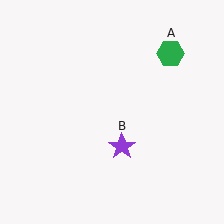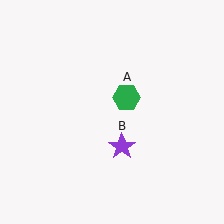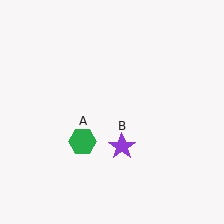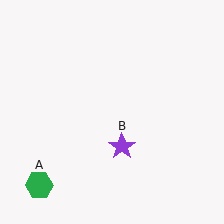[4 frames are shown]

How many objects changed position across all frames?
1 object changed position: green hexagon (object A).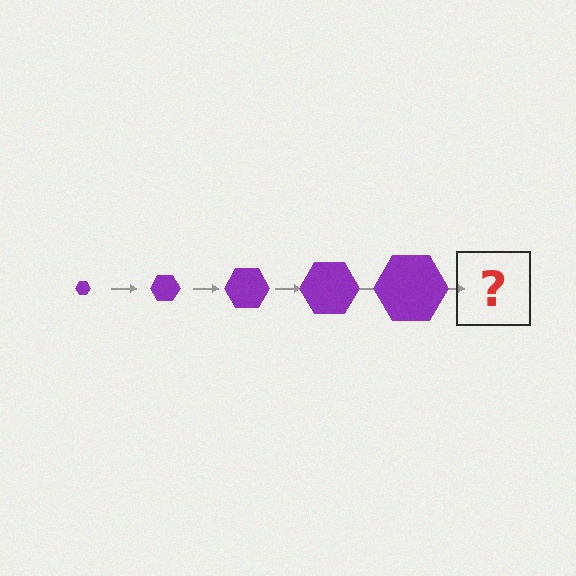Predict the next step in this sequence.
The next step is a purple hexagon, larger than the previous one.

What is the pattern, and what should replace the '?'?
The pattern is that the hexagon gets progressively larger each step. The '?' should be a purple hexagon, larger than the previous one.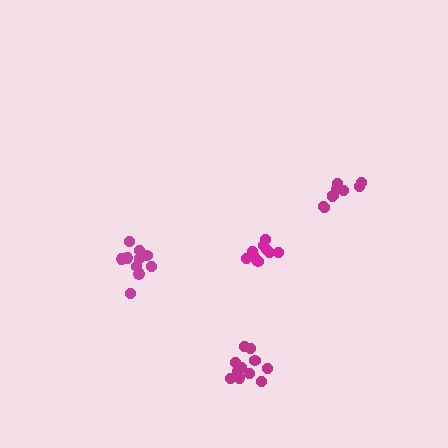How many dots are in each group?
Group 1: 11 dots, Group 2: 10 dots, Group 3: 10 dots, Group 4: 10 dots (41 total).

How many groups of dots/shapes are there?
There are 4 groups.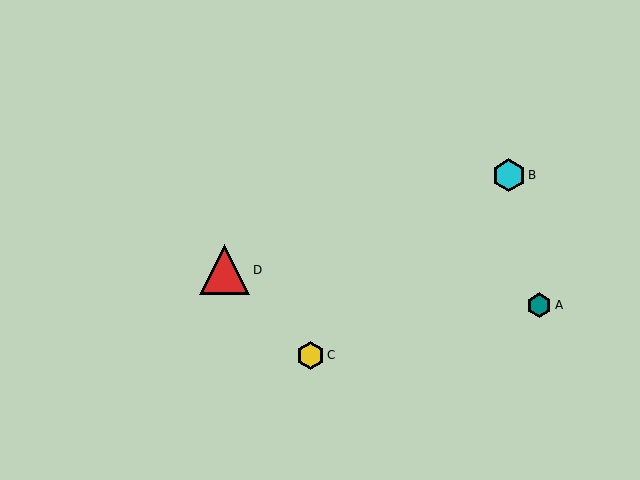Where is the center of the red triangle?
The center of the red triangle is at (225, 270).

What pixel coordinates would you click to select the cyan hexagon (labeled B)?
Click at (509, 175) to select the cyan hexagon B.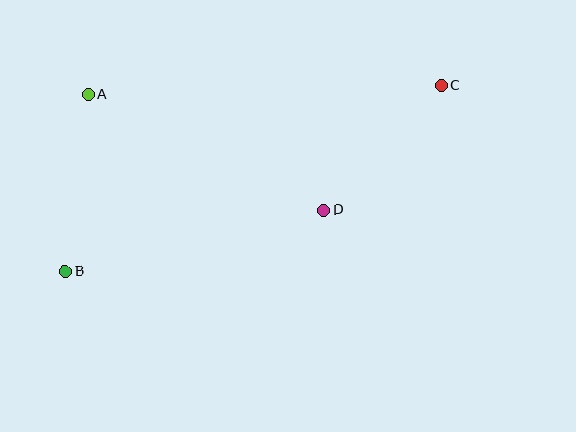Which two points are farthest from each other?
Points B and C are farthest from each other.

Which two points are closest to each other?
Points C and D are closest to each other.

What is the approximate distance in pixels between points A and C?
The distance between A and C is approximately 353 pixels.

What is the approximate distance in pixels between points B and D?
The distance between B and D is approximately 265 pixels.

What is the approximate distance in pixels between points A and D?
The distance between A and D is approximately 262 pixels.